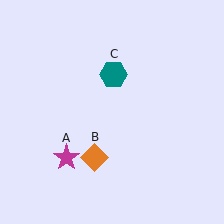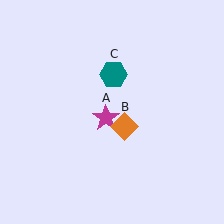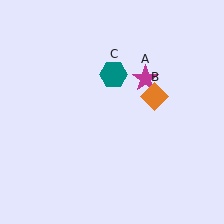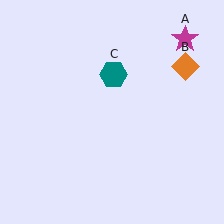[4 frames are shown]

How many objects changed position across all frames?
2 objects changed position: magenta star (object A), orange diamond (object B).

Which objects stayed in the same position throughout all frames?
Teal hexagon (object C) remained stationary.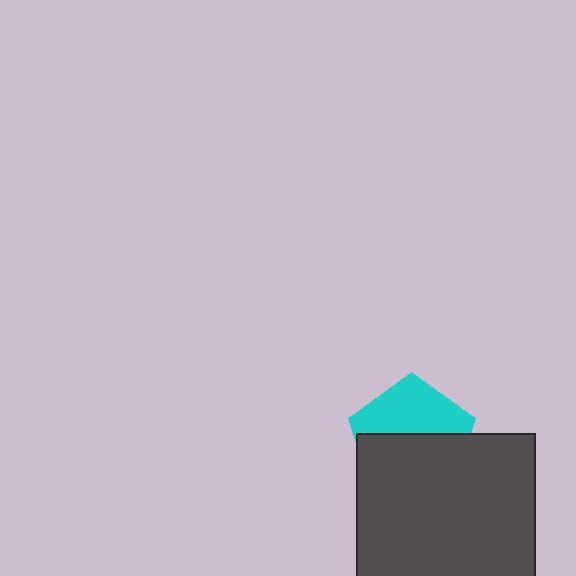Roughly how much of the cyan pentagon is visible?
A small part of it is visible (roughly 45%).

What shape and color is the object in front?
The object in front is a dark gray rectangle.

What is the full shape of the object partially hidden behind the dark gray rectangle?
The partially hidden object is a cyan pentagon.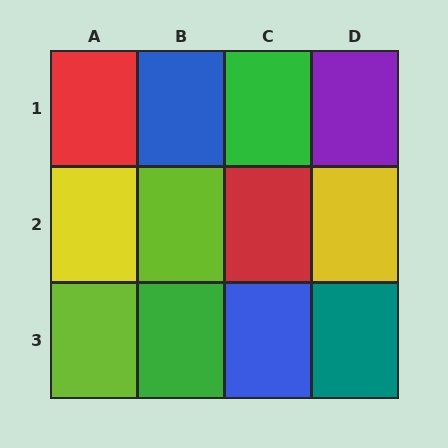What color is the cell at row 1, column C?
Green.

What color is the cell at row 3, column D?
Teal.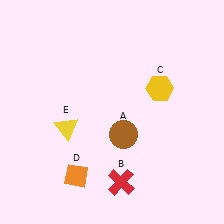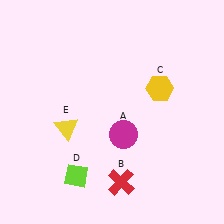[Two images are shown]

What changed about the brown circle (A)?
In Image 1, A is brown. In Image 2, it changed to magenta.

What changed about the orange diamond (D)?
In Image 1, D is orange. In Image 2, it changed to lime.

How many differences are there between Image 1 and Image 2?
There are 2 differences between the two images.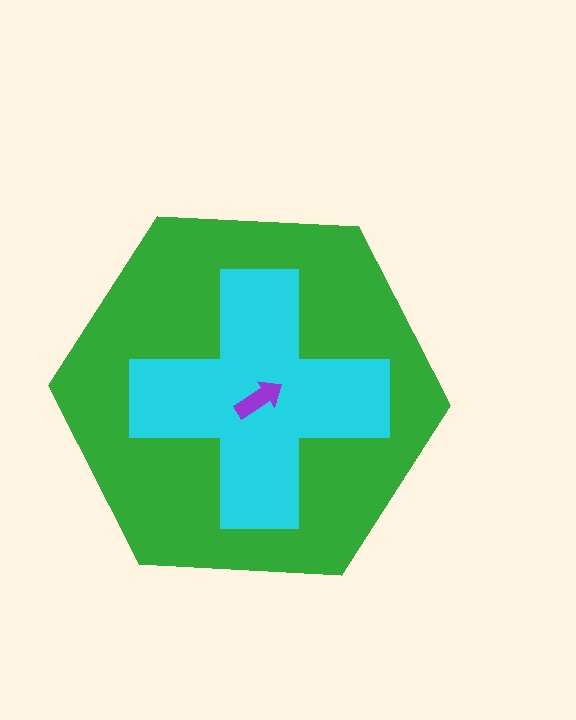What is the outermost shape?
The green hexagon.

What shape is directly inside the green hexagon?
The cyan cross.